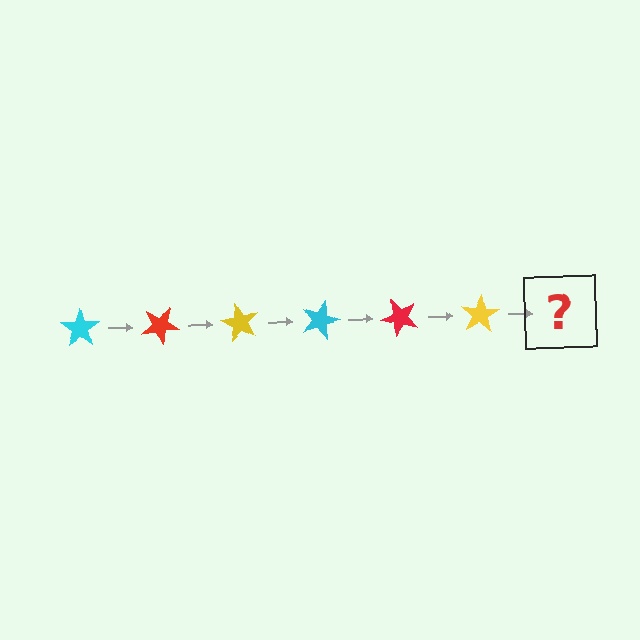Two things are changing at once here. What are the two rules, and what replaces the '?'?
The two rules are that it rotates 30 degrees each step and the color cycles through cyan, red, and yellow. The '?' should be a cyan star, rotated 180 degrees from the start.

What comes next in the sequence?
The next element should be a cyan star, rotated 180 degrees from the start.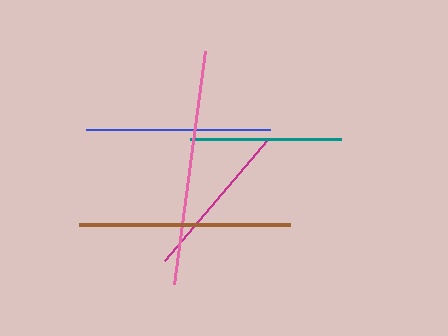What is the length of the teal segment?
The teal segment is approximately 151 pixels long.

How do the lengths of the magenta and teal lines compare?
The magenta and teal lines are approximately the same length.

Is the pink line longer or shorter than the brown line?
The pink line is longer than the brown line.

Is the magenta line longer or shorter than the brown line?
The brown line is longer than the magenta line.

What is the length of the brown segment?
The brown segment is approximately 210 pixels long.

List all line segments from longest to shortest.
From longest to shortest: pink, brown, blue, magenta, teal.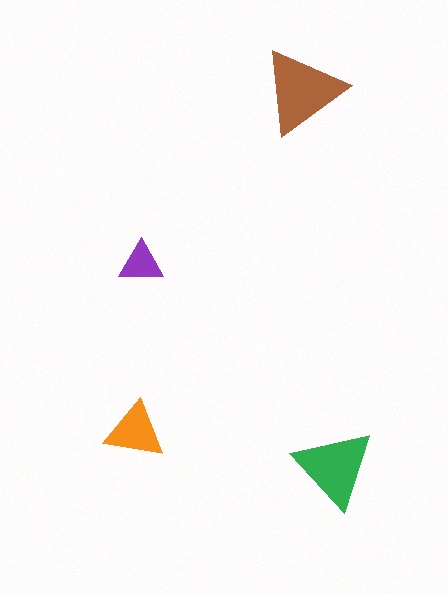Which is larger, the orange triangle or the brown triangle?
The brown one.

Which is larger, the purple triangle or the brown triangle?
The brown one.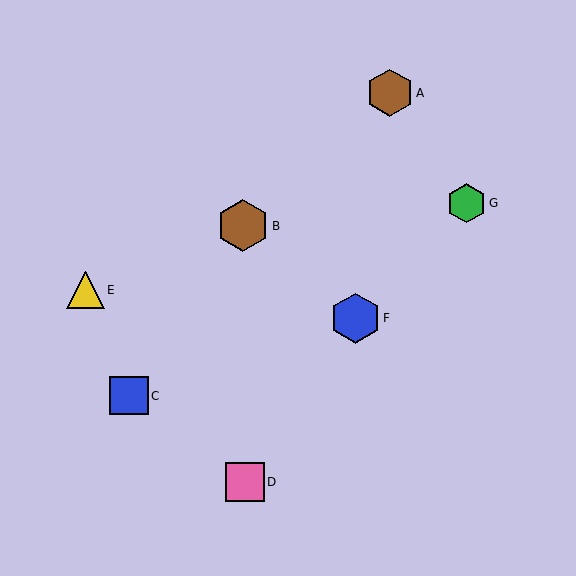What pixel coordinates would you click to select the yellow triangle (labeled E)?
Click at (86, 290) to select the yellow triangle E.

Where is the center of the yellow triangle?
The center of the yellow triangle is at (86, 290).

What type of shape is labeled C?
Shape C is a blue square.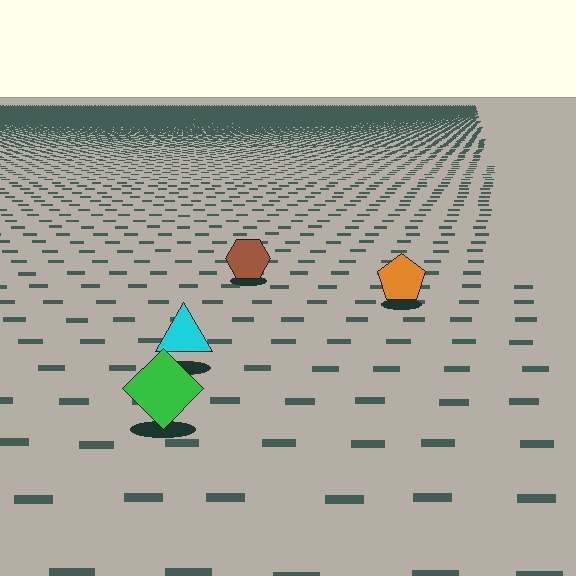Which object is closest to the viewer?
The green diamond is closest. The texture marks near it are larger and more spread out.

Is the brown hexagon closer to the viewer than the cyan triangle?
No. The cyan triangle is closer — you can tell from the texture gradient: the ground texture is coarser near it.